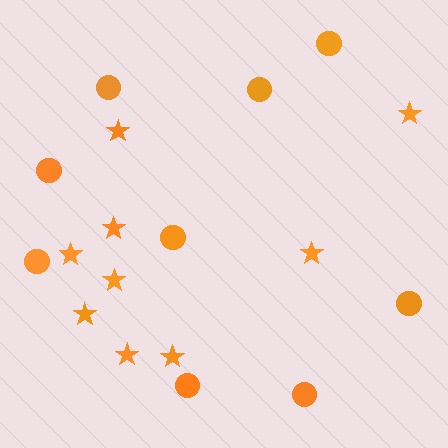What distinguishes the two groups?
There are 2 groups: one group of circles (9) and one group of stars (9).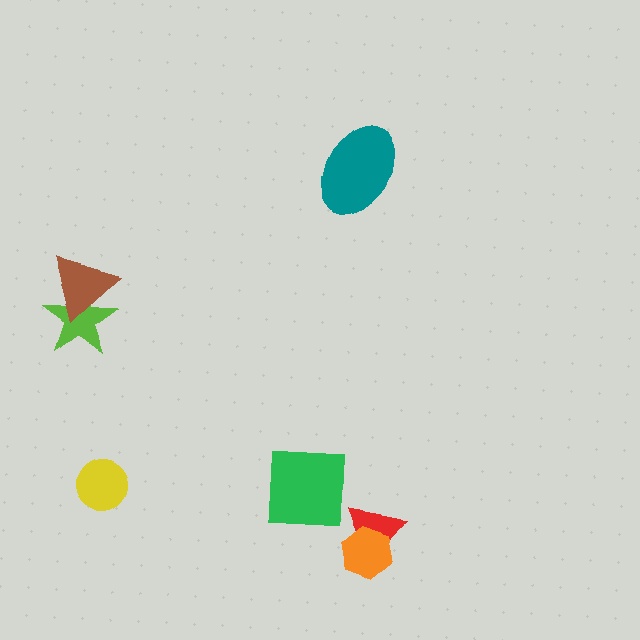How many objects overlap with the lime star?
1 object overlaps with the lime star.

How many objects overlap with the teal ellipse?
0 objects overlap with the teal ellipse.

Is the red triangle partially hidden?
Yes, it is partially covered by another shape.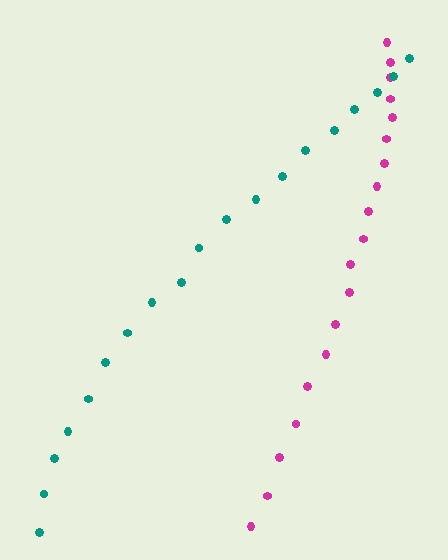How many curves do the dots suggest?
There are 2 distinct paths.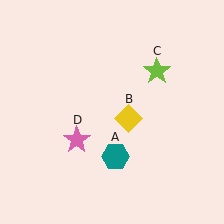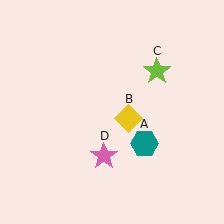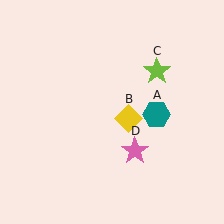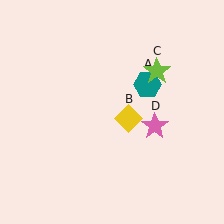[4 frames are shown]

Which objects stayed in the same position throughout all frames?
Yellow diamond (object B) and lime star (object C) remained stationary.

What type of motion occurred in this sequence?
The teal hexagon (object A), pink star (object D) rotated counterclockwise around the center of the scene.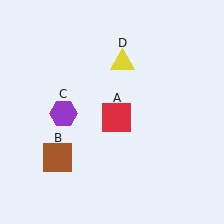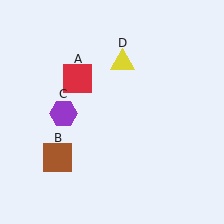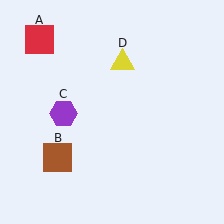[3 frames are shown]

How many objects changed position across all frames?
1 object changed position: red square (object A).